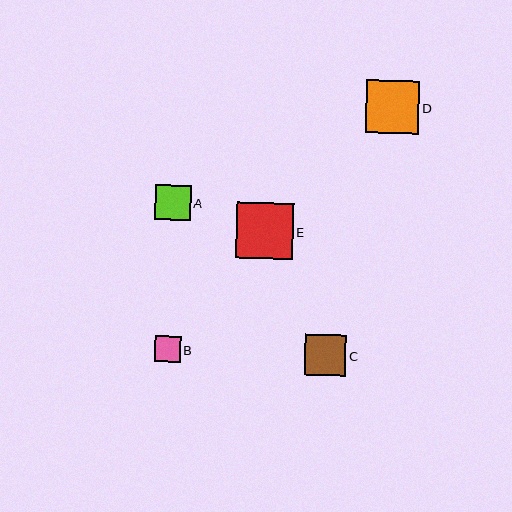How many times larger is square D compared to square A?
Square D is approximately 1.5 times the size of square A.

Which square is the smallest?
Square B is the smallest with a size of approximately 26 pixels.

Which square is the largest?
Square E is the largest with a size of approximately 57 pixels.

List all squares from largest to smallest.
From largest to smallest: E, D, C, A, B.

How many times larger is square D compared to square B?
Square D is approximately 2.0 times the size of square B.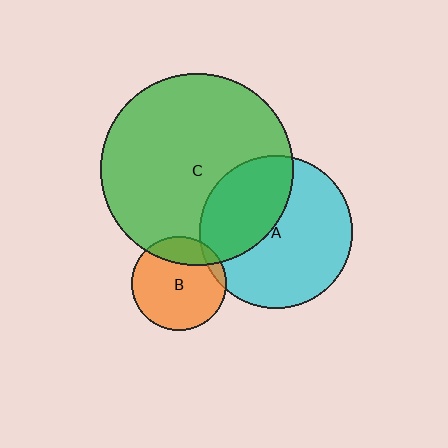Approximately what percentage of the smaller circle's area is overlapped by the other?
Approximately 40%.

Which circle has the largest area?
Circle C (green).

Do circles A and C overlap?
Yes.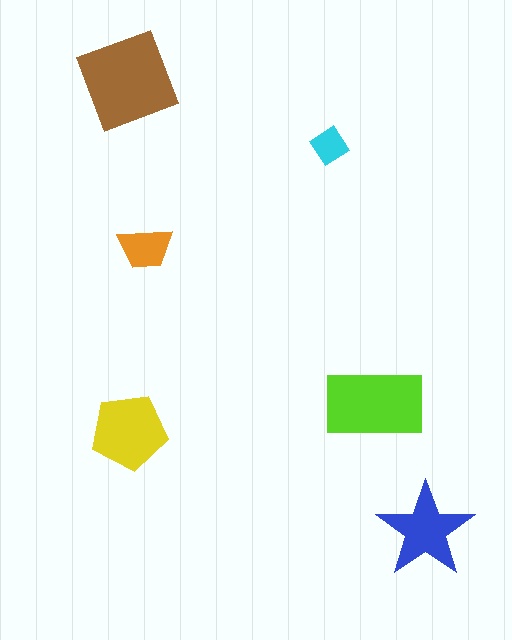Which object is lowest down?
The blue star is bottommost.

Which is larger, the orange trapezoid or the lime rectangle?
The lime rectangle.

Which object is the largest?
The brown square.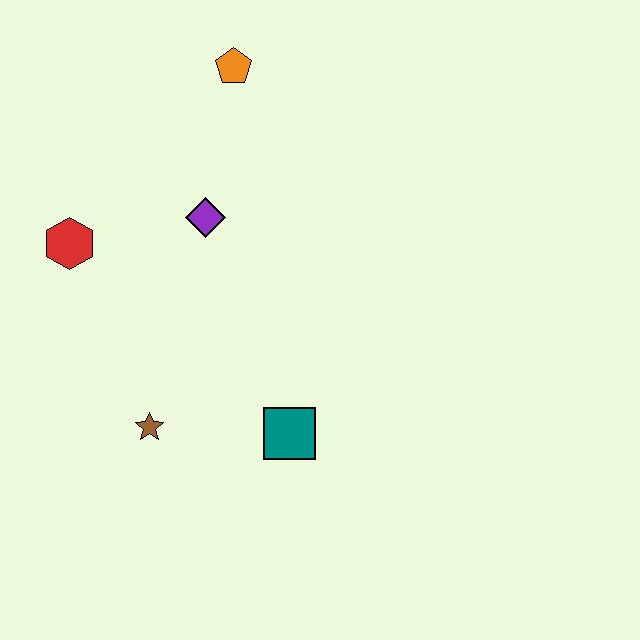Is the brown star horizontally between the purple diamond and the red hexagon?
Yes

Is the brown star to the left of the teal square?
Yes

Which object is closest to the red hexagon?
The purple diamond is closest to the red hexagon.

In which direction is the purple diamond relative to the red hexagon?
The purple diamond is to the right of the red hexagon.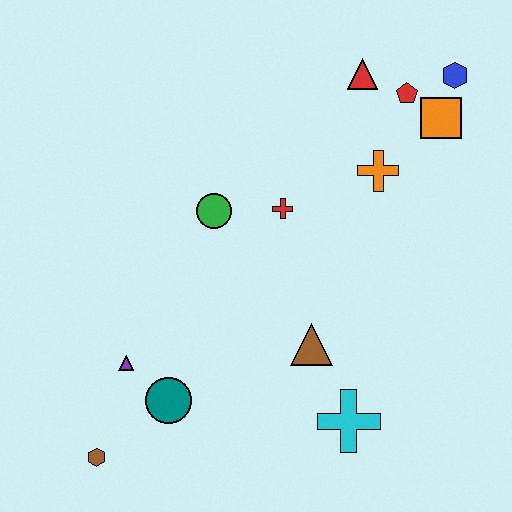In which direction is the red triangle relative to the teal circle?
The red triangle is above the teal circle.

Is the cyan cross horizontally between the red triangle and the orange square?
No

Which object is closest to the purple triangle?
The teal circle is closest to the purple triangle.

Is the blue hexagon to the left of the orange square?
No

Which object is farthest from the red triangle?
The brown hexagon is farthest from the red triangle.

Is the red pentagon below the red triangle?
Yes